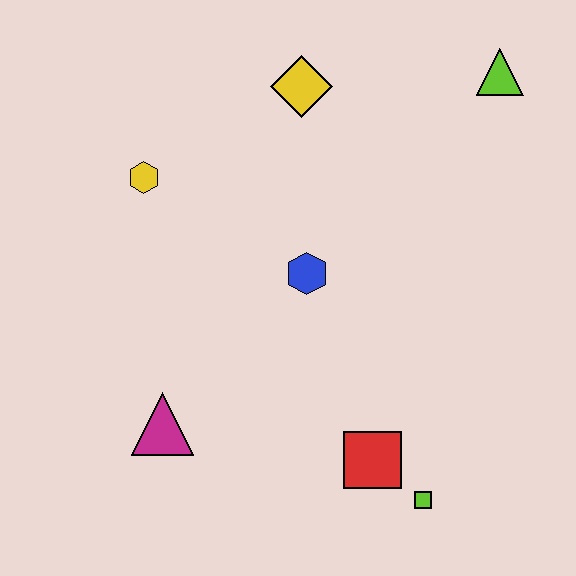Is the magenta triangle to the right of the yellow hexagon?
Yes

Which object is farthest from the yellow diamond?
The lime square is farthest from the yellow diamond.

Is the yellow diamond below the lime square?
No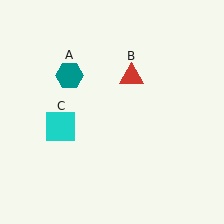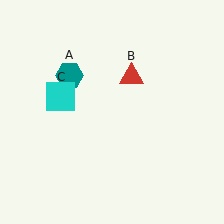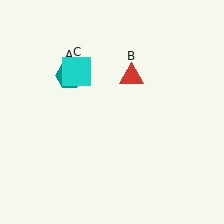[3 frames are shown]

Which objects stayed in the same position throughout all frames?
Teal hexagon (object A) and red triangle (object B) remained stationary.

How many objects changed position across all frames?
1 object changed position: cyan square (object C).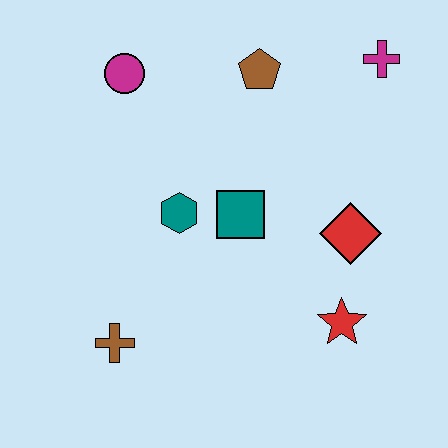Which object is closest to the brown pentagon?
The magenta cross is closest to the brown pentagon.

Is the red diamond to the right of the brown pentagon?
Yes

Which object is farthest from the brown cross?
The magenta cross is farthest from the brown cross.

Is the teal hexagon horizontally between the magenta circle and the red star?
Yes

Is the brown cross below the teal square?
Yes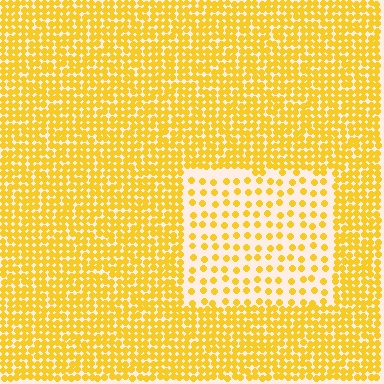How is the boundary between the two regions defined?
The boundary is defined by a change in element density (approximately 2.6x ratio). All elements are the same color, size, and shape.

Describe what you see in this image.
The image contains small yellow elements arranged at two different densities. A rectangle-shaped region is visible where the elements are less densely packed than the surrounding area.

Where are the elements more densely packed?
The elements are more densely packed outside the rectangle boundary.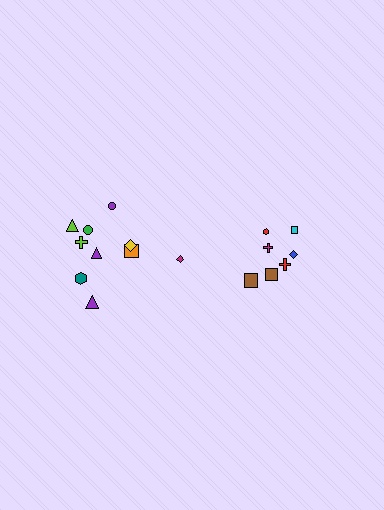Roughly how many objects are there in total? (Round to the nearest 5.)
Roughly 15 objects in total.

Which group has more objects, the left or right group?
The left group.